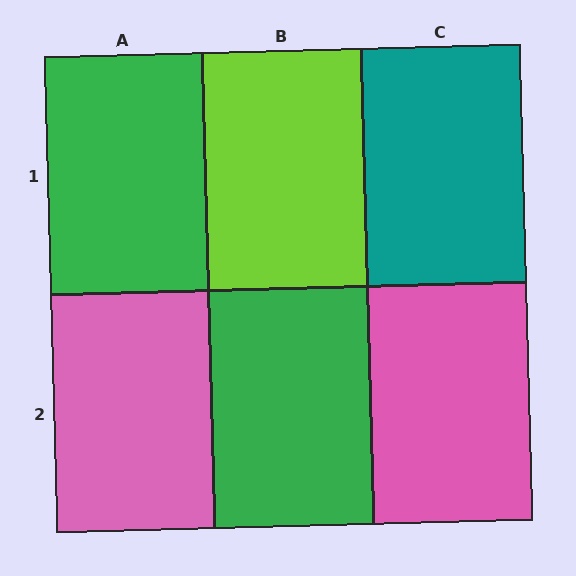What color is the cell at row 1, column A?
Green.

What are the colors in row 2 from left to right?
Pink, green, pink.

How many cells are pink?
2 cells are pink.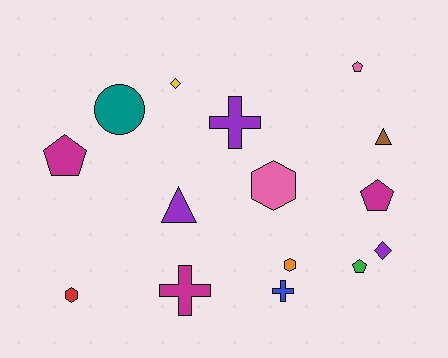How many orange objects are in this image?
There is 1 orange object.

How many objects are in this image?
There are 15 objects.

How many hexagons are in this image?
There are 3 hexagons.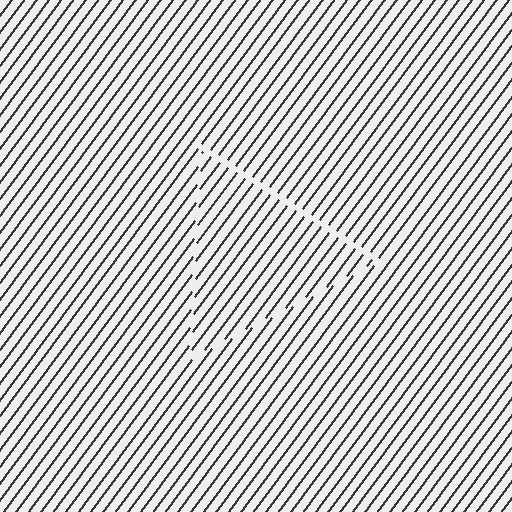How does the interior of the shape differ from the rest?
The interior of the shape contains the same grating, shifted by half a period — the contour is defined by the phase discontinuity where line-ends from the inner and outer gratings abut.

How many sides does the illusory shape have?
3 sides — the line-ends trace a triangle.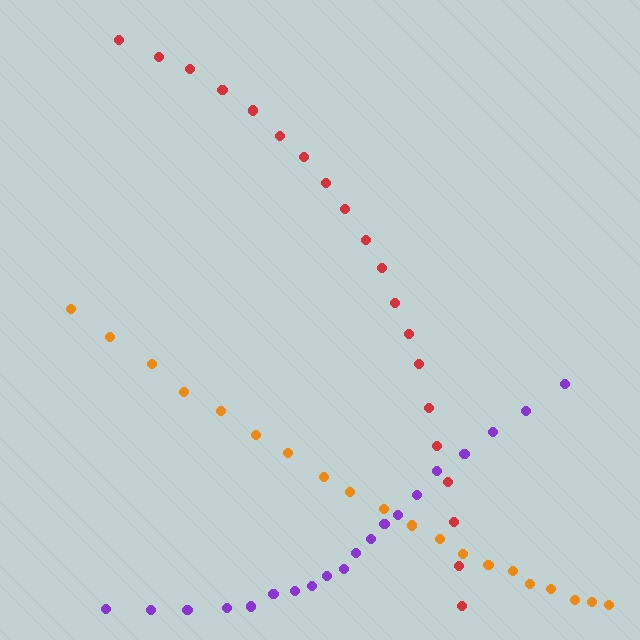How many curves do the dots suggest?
There are 3 distinct paths.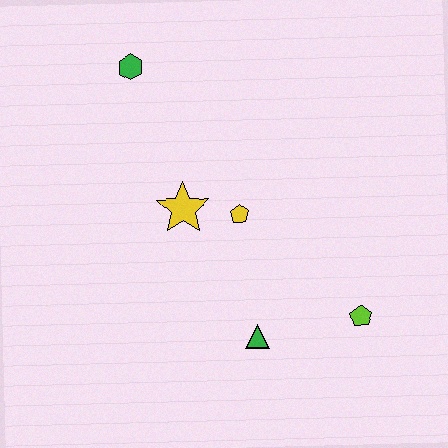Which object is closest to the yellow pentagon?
The yellow star is closest to the yellow pentagon.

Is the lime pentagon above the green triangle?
Yes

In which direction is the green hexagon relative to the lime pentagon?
The green hexagon is above the lime pentagon.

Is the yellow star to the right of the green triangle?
No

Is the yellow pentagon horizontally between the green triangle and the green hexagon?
Yes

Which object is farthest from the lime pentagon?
The green hexagon is farthest from the lime pentagon.